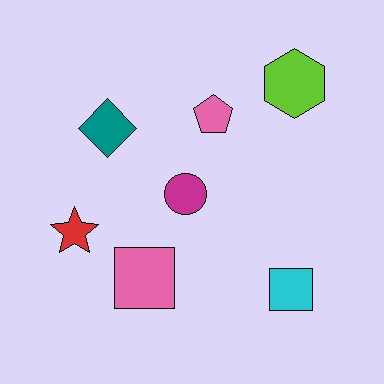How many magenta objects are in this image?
There is 1 magenta object.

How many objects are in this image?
There are 7 objects.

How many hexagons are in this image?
There is 1 hexagon.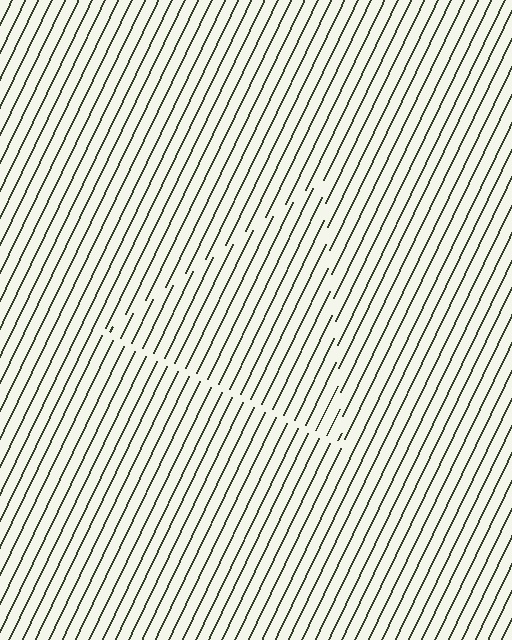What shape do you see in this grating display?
An illusory triangle. The interior of the shape contains the same grating, shifted by half a period — the contour is defined by the phase discontinuity where line-ends from the inner and outer gratings abut.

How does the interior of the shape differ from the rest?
The interior of the shape contains the same grating, shifted by half a period — the contour is defined by the phase discontinuity where line-ends from the inner and outer gratings abut.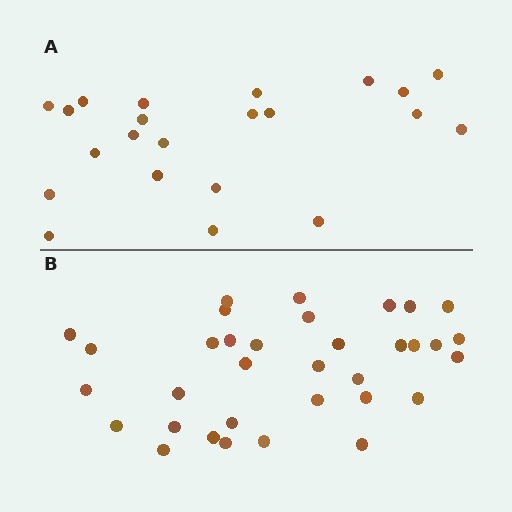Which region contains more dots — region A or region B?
Region B (the bottom region) has more dots.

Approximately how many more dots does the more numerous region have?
Region B has roughly 12 or so more dots than region A.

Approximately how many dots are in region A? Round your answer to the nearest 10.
About 20 dots. (The exact count is 22, which rounds to 20.)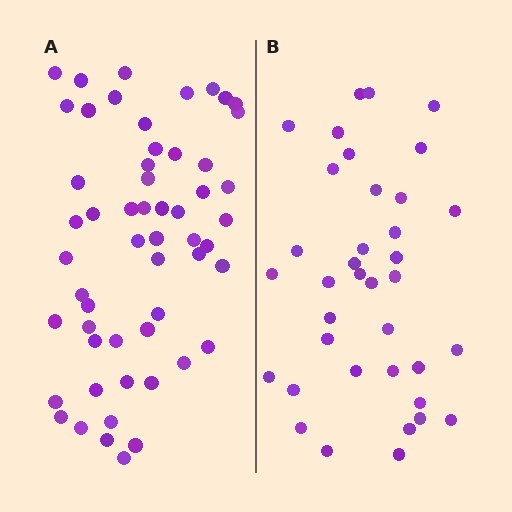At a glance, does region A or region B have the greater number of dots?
Region A (the left region) has more dots.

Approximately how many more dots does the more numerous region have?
Region A has approximately 20 more dots than region B.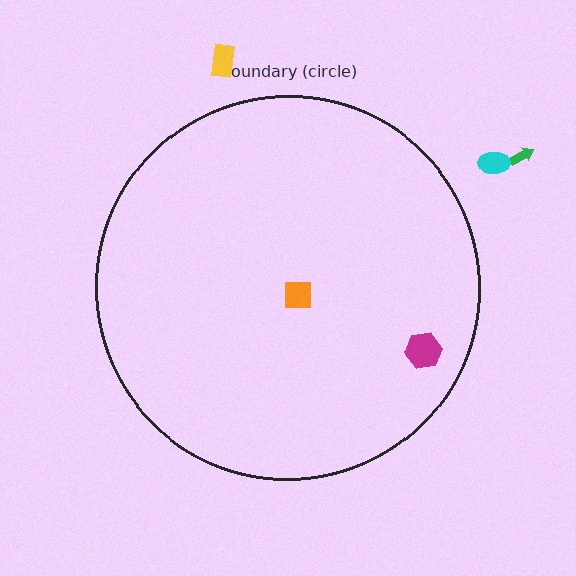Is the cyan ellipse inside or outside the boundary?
Outside.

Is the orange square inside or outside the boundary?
Inside.